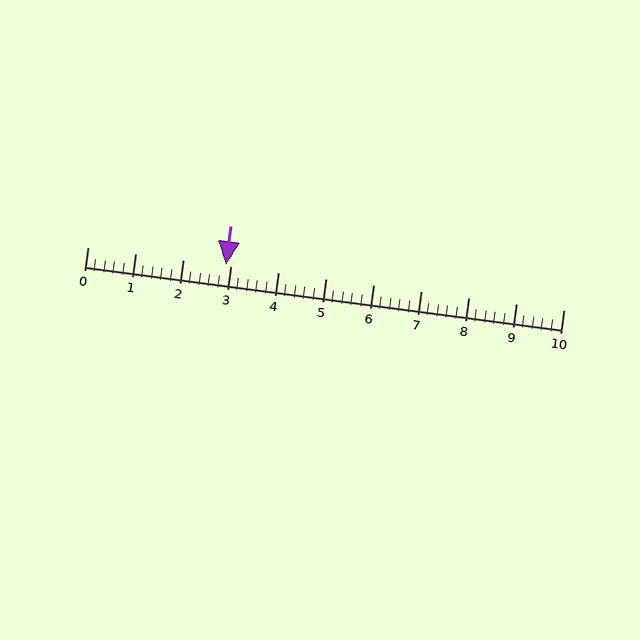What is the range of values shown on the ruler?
The ruler shows values from 0 to 10.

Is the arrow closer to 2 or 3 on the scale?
The arrow is closer to 3.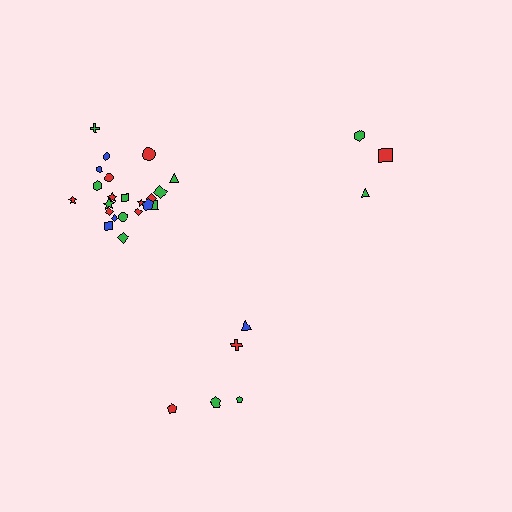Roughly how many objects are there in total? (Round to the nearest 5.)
Roughly 30 objects in total.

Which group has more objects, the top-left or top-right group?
The top-left group.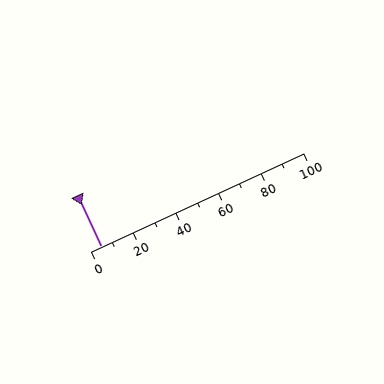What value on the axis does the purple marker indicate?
The marker indicates approximately 5.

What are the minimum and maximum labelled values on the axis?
The axis runs from 0 to 100.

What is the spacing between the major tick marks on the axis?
The major ticks are spaced 20 apart.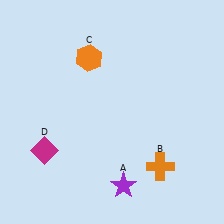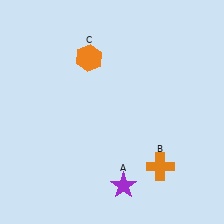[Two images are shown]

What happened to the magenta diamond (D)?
The magenta diamond (D) was removed in Image 2. It was in the bottom-left area of Image 1.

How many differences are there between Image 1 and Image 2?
There is 1 difference between the two images.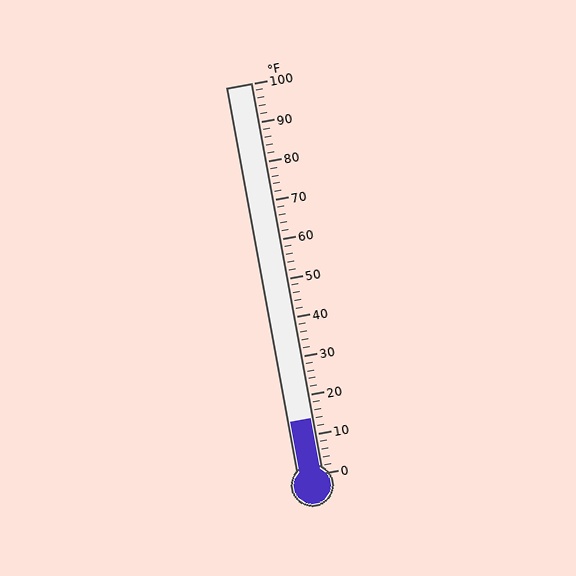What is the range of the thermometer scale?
The thermometer scale ranges from 0°F to 100°F.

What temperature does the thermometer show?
The thermometer shows approximately 14°F.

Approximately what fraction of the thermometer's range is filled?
The thermometer is filled to approximately 15% of its range.